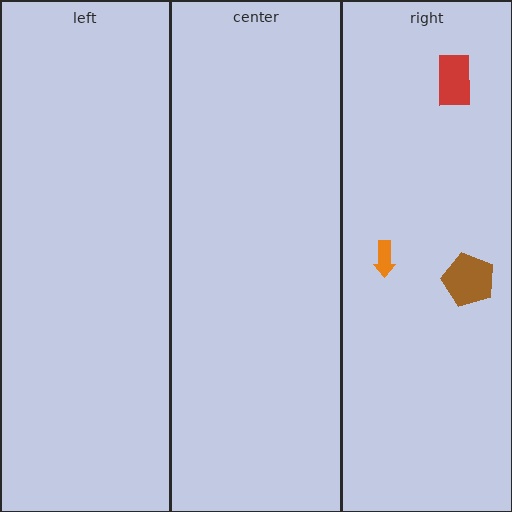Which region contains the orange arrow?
The right region.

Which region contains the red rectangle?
The right region.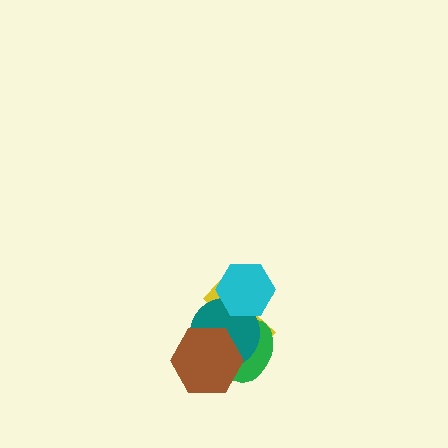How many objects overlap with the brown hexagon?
3 objects overlap with the brown hexagon.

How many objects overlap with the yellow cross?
4 objects overlap with the yellow cross.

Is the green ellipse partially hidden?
Yes, it is partially covered by another shape.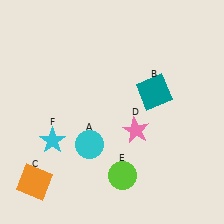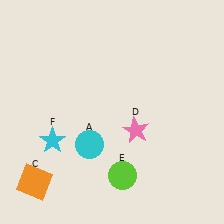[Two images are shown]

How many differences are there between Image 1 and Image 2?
There is 1 difference between the two images.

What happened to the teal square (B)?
The teal square (B) was removed in Image 2. It was in the top-right area of Image 1.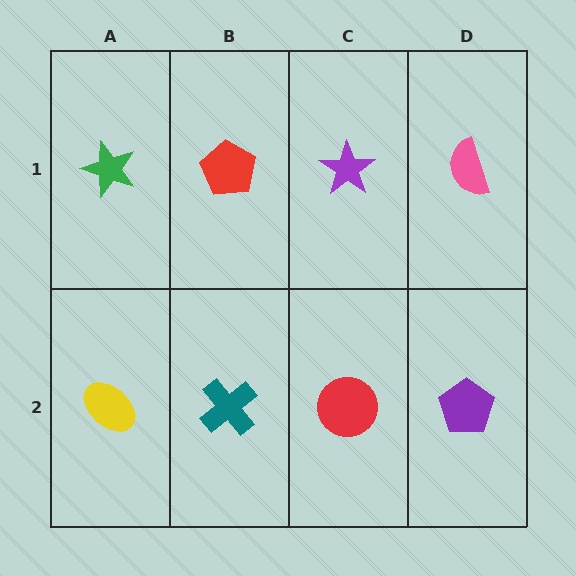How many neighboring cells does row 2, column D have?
2.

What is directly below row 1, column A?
A yellow ellipse.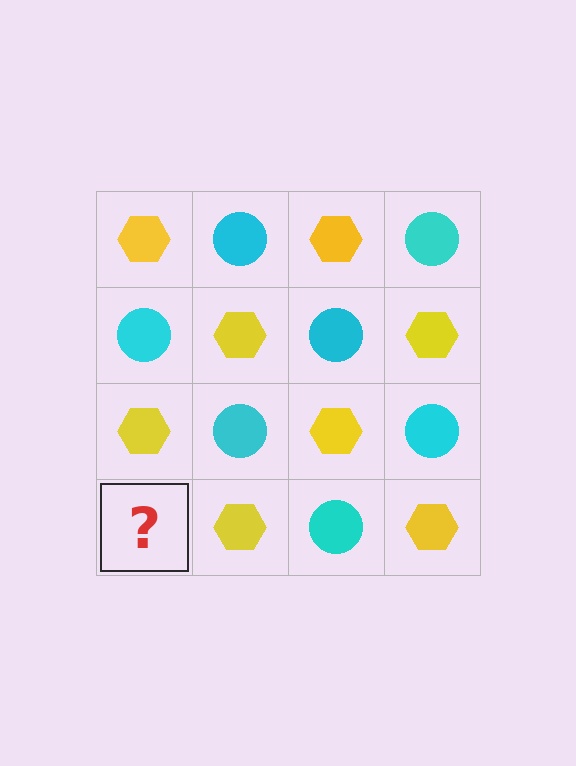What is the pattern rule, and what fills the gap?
The rule is that it alternates yellow hexagon and cyan circle in a checkerboard pattern. The gap should be filled with a cyan circle.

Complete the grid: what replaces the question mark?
The question mark should be replaced with a cyan circle.